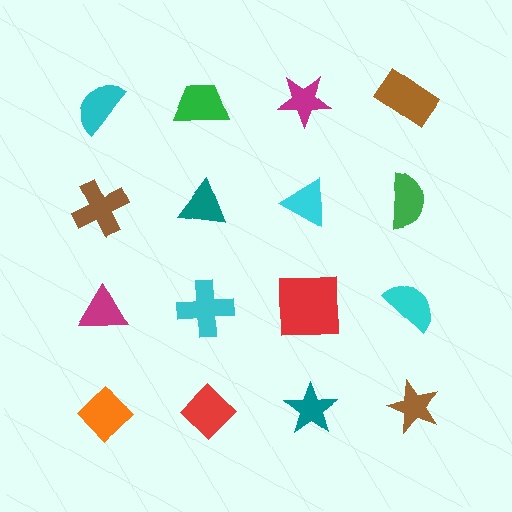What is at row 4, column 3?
A teal star.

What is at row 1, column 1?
A cyan semicircle.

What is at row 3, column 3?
A red square.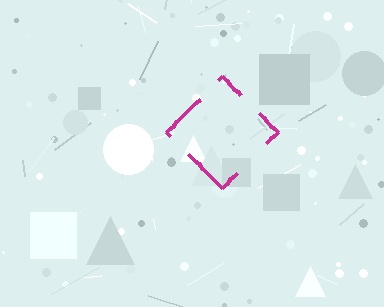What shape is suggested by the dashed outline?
The dashed outline suggests a diamond.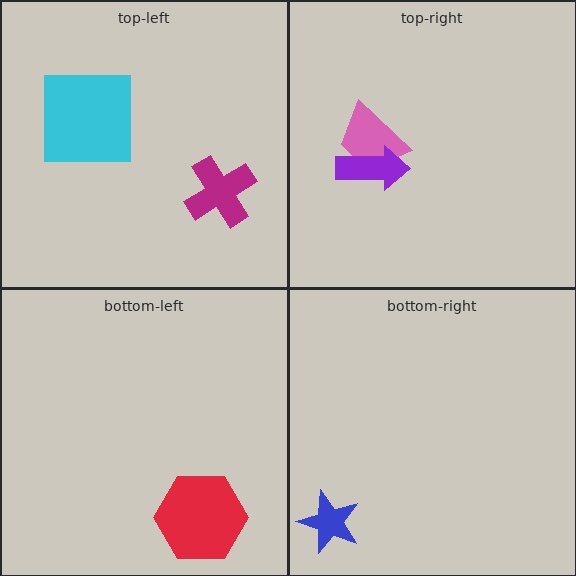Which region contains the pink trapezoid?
The top-right region.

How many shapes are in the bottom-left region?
1.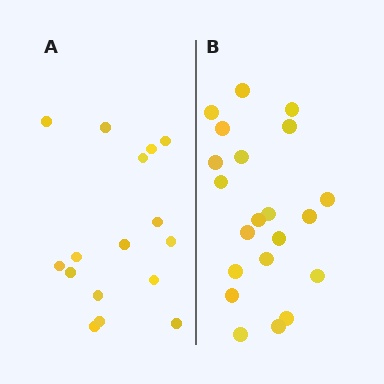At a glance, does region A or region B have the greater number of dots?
Region B (the right region) has more dots.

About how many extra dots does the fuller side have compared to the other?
Region B has about 5 more dots than region A.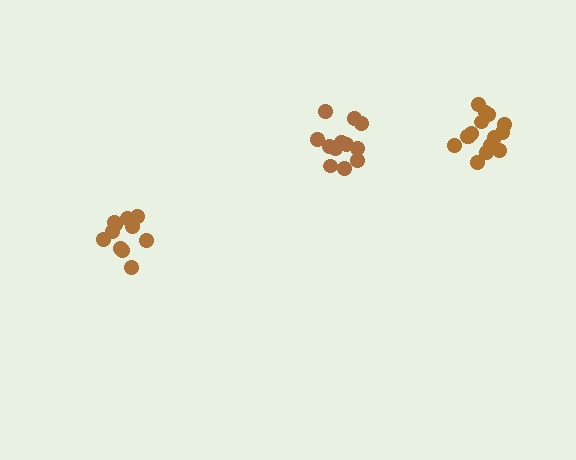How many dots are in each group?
Group 1: 11 dots, Group 2: 15 dots, Group 3: 12 dots (38 total).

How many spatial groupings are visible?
There are 3 spatial groupings.